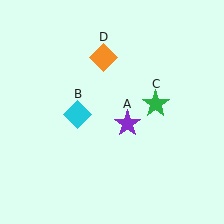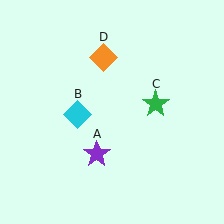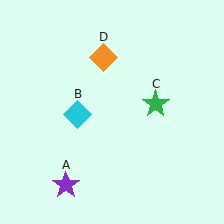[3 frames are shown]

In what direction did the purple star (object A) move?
The purple star (object A) moved down and to the left.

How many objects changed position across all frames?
1 object changed position: purple star (object A).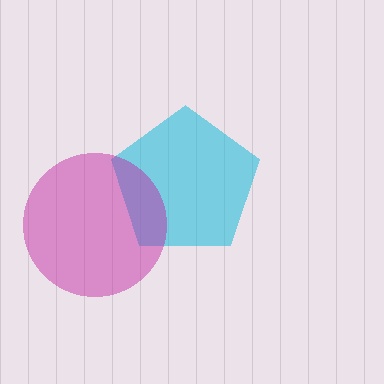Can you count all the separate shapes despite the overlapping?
Yes, there are 2 separate shapes.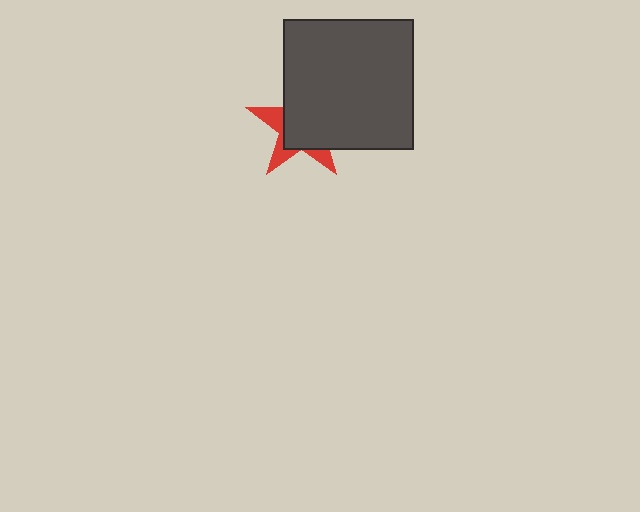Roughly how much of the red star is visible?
A small part of it is visible (roughly 33%).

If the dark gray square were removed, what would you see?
You would see the complete red star.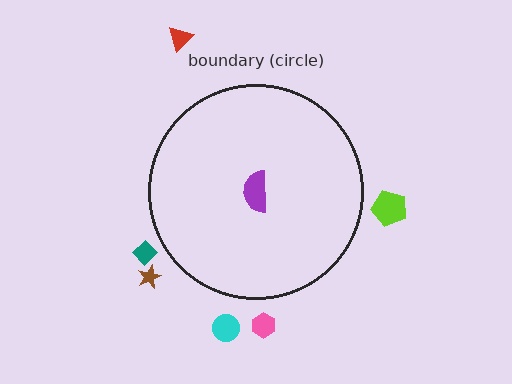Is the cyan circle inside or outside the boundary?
Outside.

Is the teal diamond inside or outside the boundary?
Outside.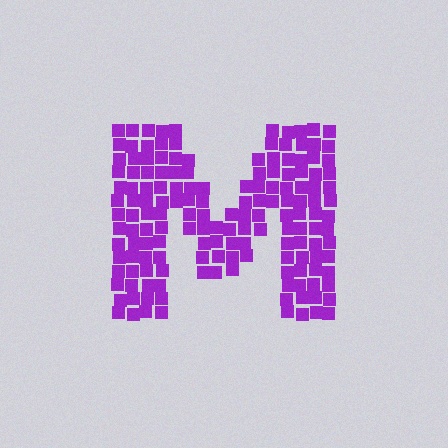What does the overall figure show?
The overall figure shows the letter M.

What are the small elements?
The small elements are squares.